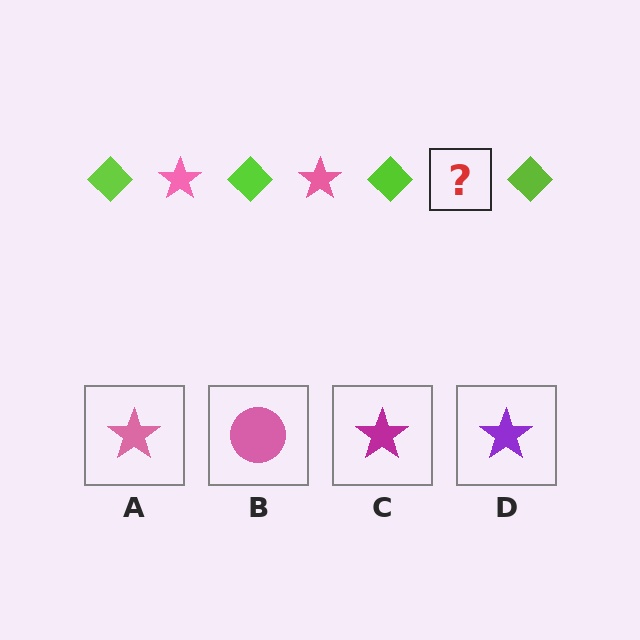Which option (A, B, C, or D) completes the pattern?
A.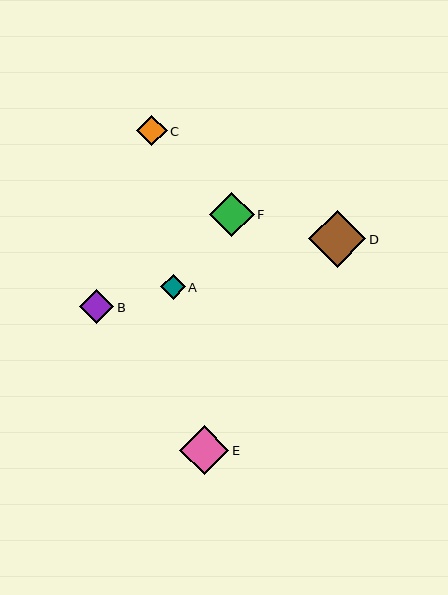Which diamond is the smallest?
Diamond A is the smallest with a size of approximately 25 pixels.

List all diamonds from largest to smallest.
From largest to smallest: D, E, F, B, C, A.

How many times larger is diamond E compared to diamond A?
Diamond E is approximately 2.0 times the size of diamond A.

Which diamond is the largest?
Diamond D is the largest with a size of approximately 57 pixels.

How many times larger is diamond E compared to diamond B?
Diamond E is approximately 1.4 times the size of diamond B.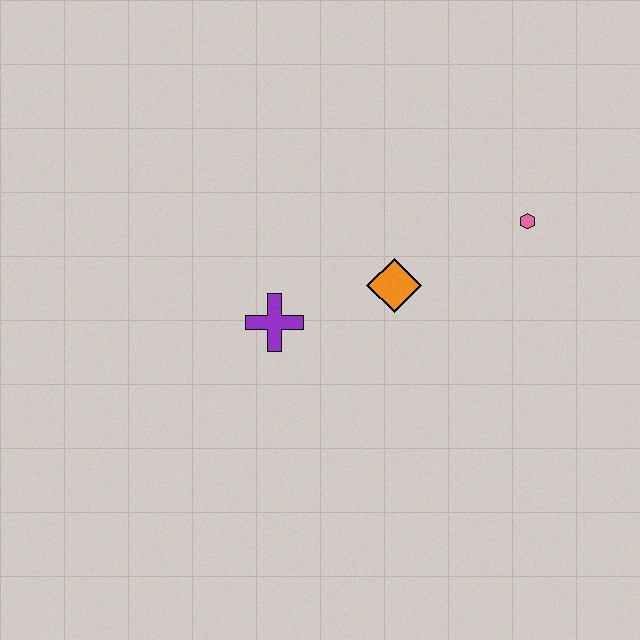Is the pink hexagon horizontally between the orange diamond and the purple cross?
No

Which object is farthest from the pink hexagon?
The purple cross is farthest from the pink hexagon.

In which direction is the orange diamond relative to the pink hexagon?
The orange diamond is to the left of the pink hexagon.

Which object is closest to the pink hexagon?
The orange diamond is closest to the pink hexagon.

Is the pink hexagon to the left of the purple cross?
No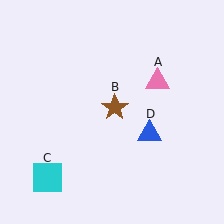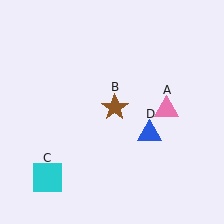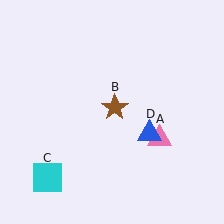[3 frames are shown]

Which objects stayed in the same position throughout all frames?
Brown star (object B) and cyan square (object C) and blue triangle (object D) remained stationary.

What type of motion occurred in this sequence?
The pink triangle (object A) rotated clockwise around the center of the scene.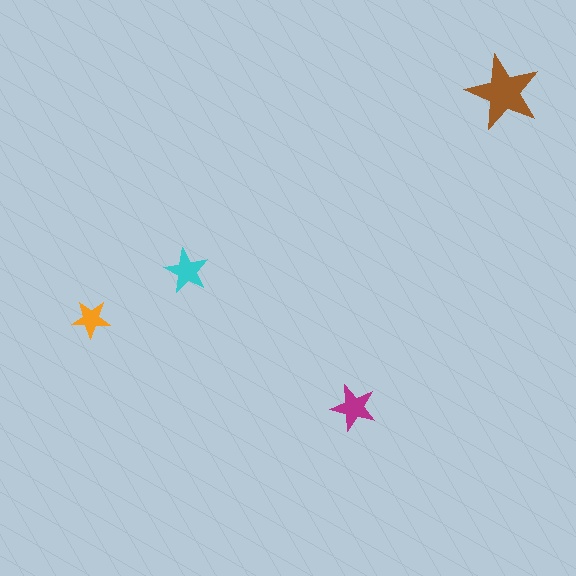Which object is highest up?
The brown star is topmost.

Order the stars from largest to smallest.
the brown one, the magenta one, the cyan one, the orange one.